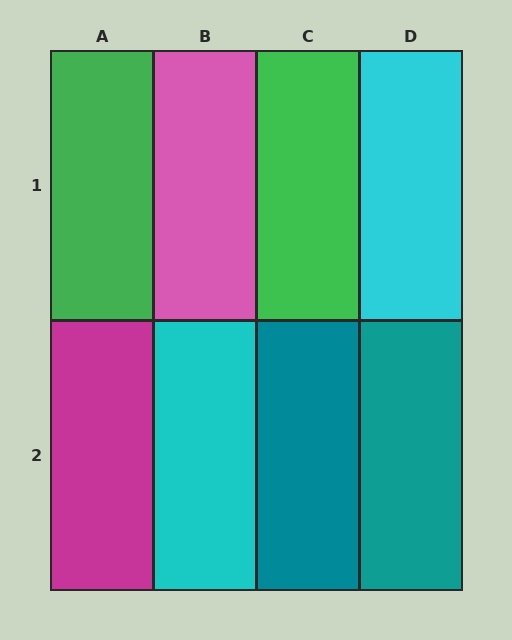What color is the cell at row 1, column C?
Green.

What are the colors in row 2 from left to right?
Magenta, cyan, teal, teal.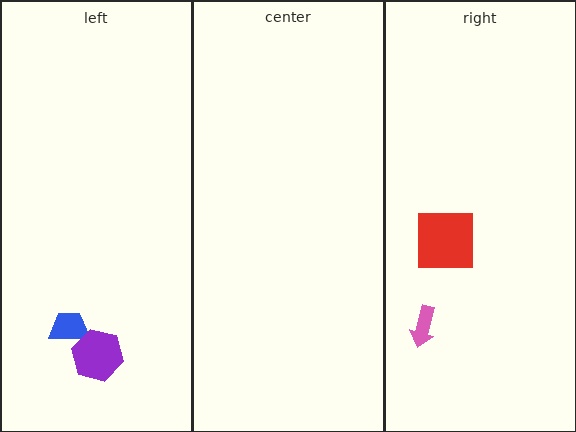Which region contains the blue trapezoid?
The left region.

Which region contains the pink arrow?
The right region.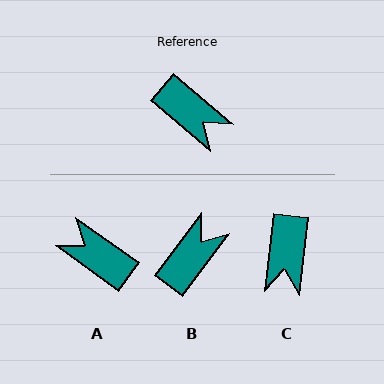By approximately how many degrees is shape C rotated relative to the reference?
Approximately 56 degrees clockwise.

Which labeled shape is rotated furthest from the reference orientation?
A, about 176 degrees away.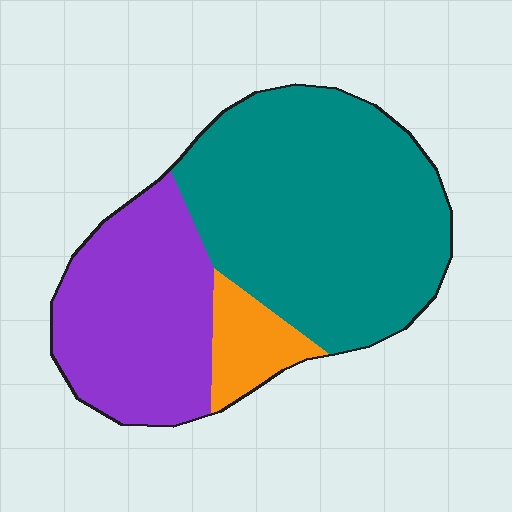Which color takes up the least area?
Orange, at roughly 10%.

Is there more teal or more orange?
Teal.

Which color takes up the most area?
Teal, at roughly 55%.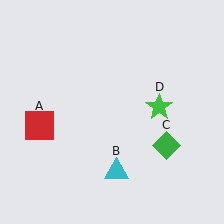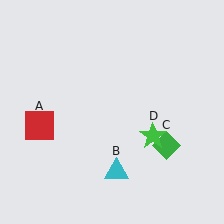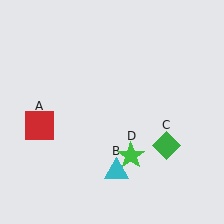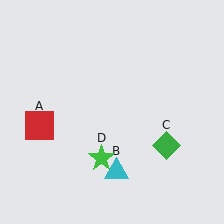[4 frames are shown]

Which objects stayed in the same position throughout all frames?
Red square (object A) and cyan triangle (object B) and green diamond (object C) remained stationary.